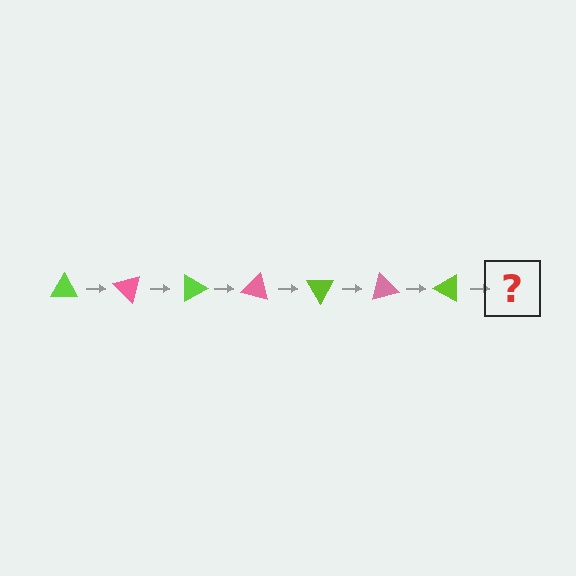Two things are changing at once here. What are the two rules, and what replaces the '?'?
The two rules are that it rotates 45 degrees each step and the color cycles through lime and pink. The '?' should be a pink triangle, rotated 315 degrees from the start.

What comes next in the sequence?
The next element should be a pink triangle, rotated 315 degrees from the start.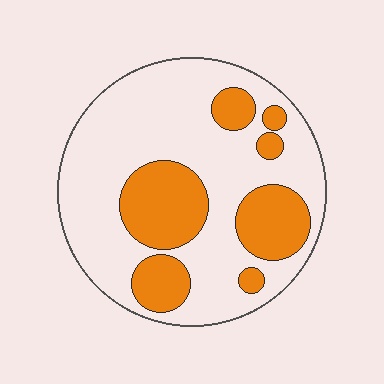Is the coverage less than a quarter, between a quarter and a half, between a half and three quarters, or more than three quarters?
Between a quarter and a half.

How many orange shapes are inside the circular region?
7.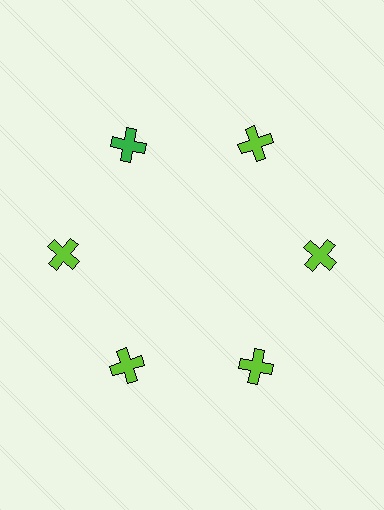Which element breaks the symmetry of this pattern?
The green cross at roughly the 11 o'clock position breaks the symmetry. All other shapes are lime crosses.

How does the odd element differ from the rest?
It has a different color: green instead of lime.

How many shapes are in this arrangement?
There are 6 shapes arranged in a ring pattern.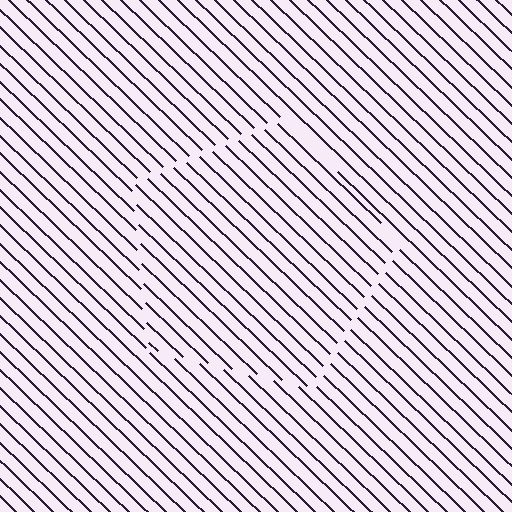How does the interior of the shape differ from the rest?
The interior of the shape contains the same grating, shifted by half a period — the contour is defined by the phase discontinuity where line-ends from the inner and outer gratings abut.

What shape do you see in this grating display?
An illusory pentagon. The interior of the shape contains the same grating, shifted by half a period — the contour is defined by the phase discontinuity where line-ends from the inner and outer gratings abut.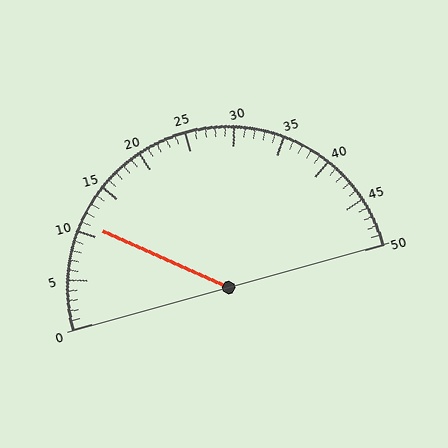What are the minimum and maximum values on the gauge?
The gauge ranges from 0 to 50.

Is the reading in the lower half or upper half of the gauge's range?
The reading is in the lower half of the range (0 to 50).